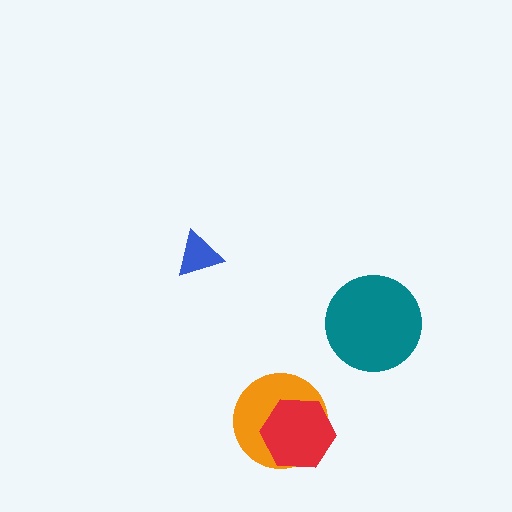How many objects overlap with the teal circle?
0 objects overlap with the teal circle.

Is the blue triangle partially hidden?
No, no other shape covers it.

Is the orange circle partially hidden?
Yes, it is partially covered by another shape.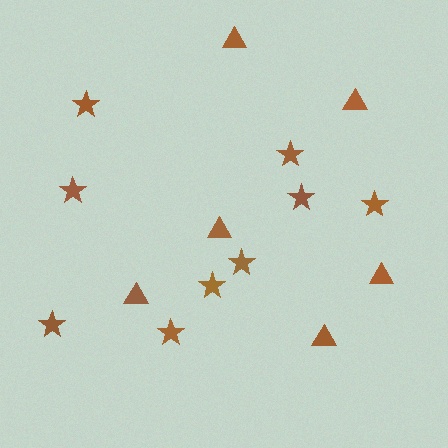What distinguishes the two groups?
There are 2 groups: one group of triangles (6) and one group of stars (9).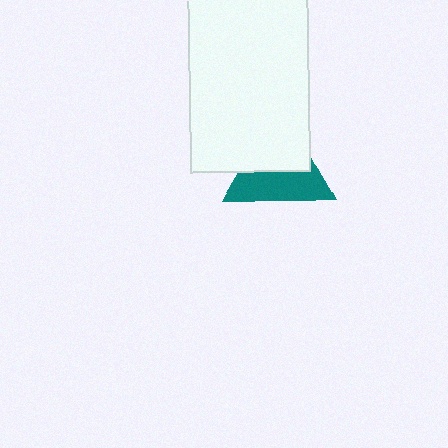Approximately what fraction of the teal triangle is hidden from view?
Roughly 50% of the teal triangle is hidden behind the white rectangle.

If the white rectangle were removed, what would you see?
You would see the complete teal triangle.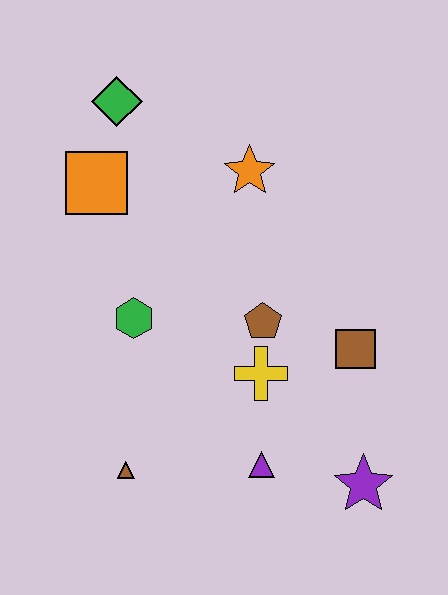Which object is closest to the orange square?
The green diamond is closest to the orange square.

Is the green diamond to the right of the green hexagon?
No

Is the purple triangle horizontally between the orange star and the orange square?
No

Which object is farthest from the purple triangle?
The green diamond is farthest from the purple triangle.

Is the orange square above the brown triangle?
Yes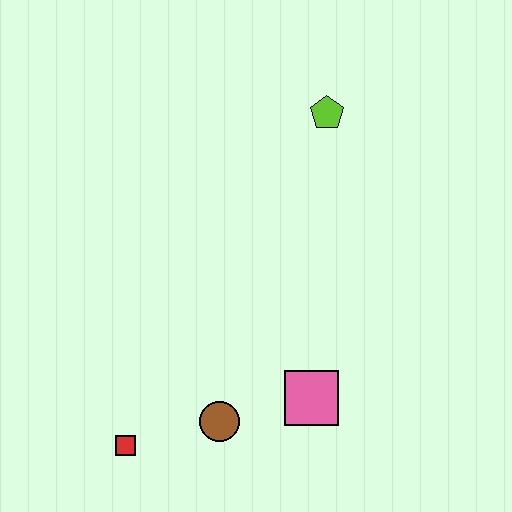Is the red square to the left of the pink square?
Yes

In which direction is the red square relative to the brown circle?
The red square is to the left of the brown circle.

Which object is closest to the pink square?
The brown circle is closest to the pink square.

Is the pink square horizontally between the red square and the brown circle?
No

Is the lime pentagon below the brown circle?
No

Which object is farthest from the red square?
The lime pentagon is farthest from the red square.